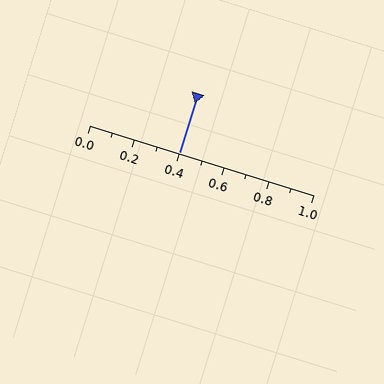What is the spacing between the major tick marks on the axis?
The major ticks are spaced 0.2 apart.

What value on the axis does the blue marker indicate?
The marker indicates approximately 0.4.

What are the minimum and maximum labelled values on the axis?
The axis runs from 0.0 to 1.0.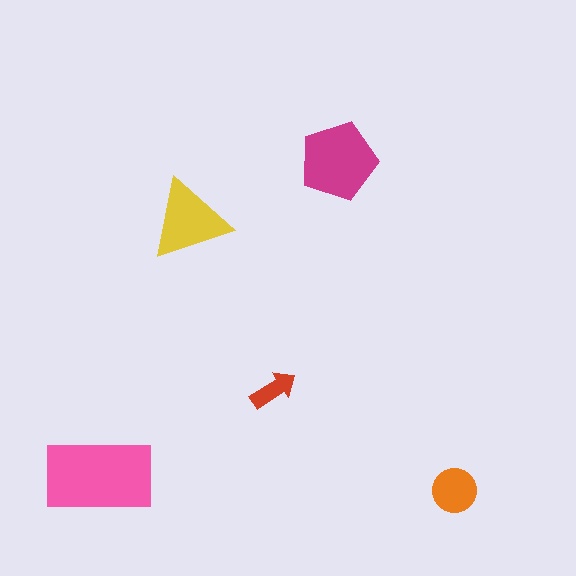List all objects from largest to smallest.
The pink rectangle, the magenta pentagon, the yellow triangle, the orange circle, the red arrow.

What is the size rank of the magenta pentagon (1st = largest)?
2nd.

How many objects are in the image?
There are 5 objects in the image.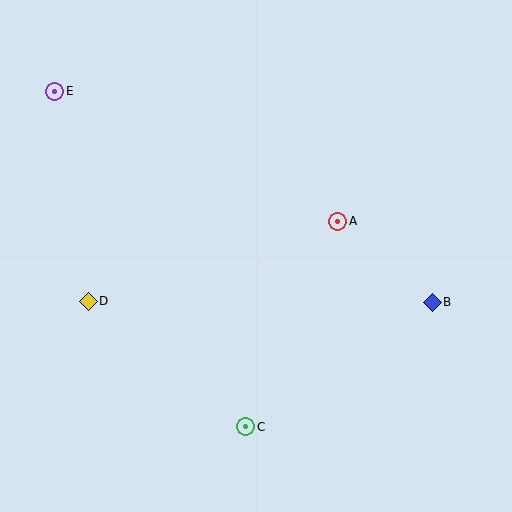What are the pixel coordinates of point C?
Point C is at (246, 427).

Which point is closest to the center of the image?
Point A at (338, 221) is closest to the center.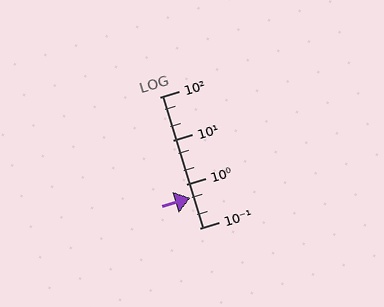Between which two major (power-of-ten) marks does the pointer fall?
The pointer is between 0.1 and 1.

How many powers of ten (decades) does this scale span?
The scale spans 3 decades, from 0.1 to 100.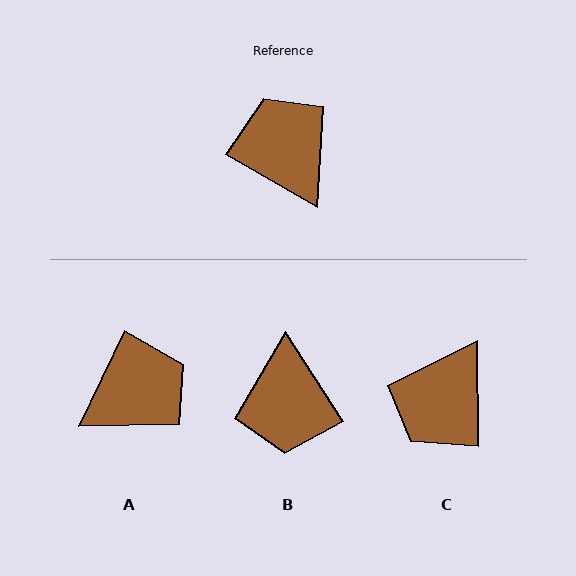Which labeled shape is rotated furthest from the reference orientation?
B, about 153 degrees away.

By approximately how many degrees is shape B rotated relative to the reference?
Approximately 153 degrees counter-clockwise.